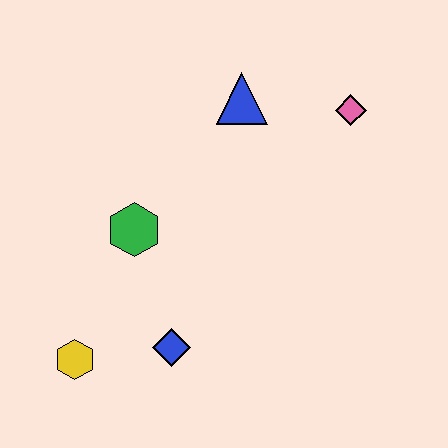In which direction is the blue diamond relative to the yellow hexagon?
The blue diamond is to the right of the yellow hexagon.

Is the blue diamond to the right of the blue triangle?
No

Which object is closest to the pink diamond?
The blue triangle is closest to the pink diamond.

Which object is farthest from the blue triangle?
The yellow hexagon is farthest from the blue triangle.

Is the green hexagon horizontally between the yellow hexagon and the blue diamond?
Yes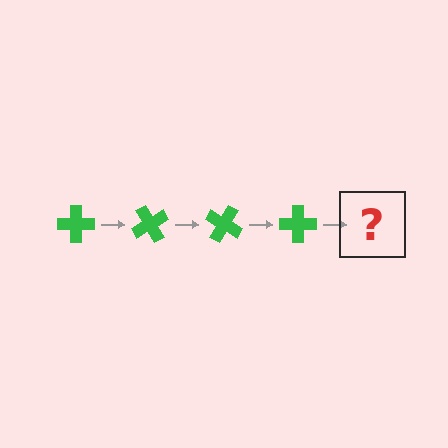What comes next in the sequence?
The next element should be a green cross rotated 240 degrees.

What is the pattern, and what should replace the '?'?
The pattern is that the cross rotates 60 degrees each step. The '?' should be a green cross rotated 240 degrees.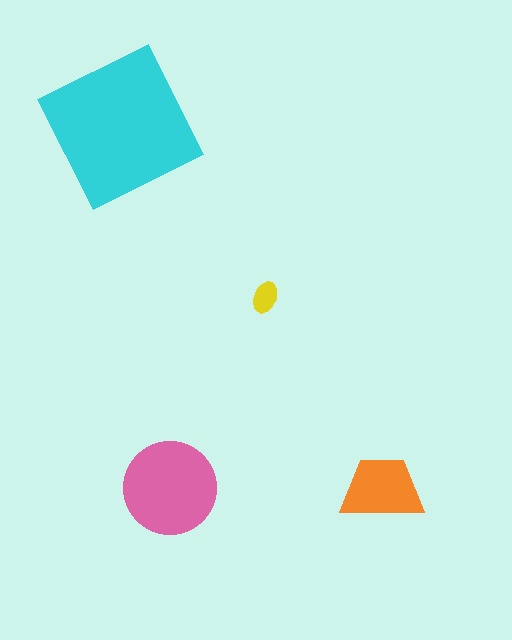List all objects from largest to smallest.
The cyan square, the pink circle, the orange trapezoid, the yellow ellipse.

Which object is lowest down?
The pink circle is bottommost.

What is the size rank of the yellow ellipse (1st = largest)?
4th.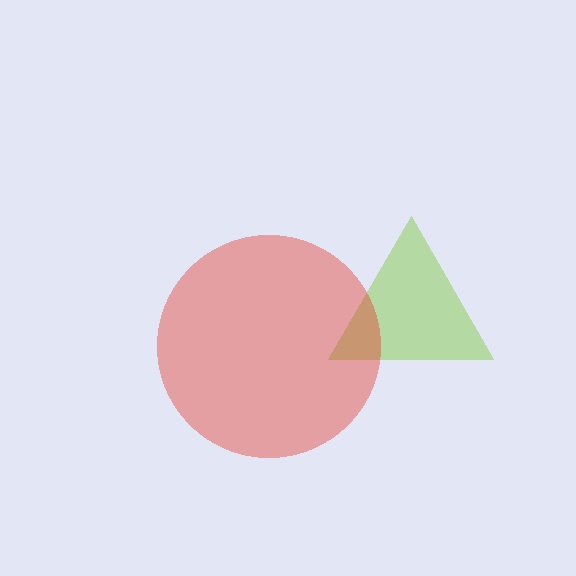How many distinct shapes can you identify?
There are 2 distinct shapes: a lime triangle, a red circle.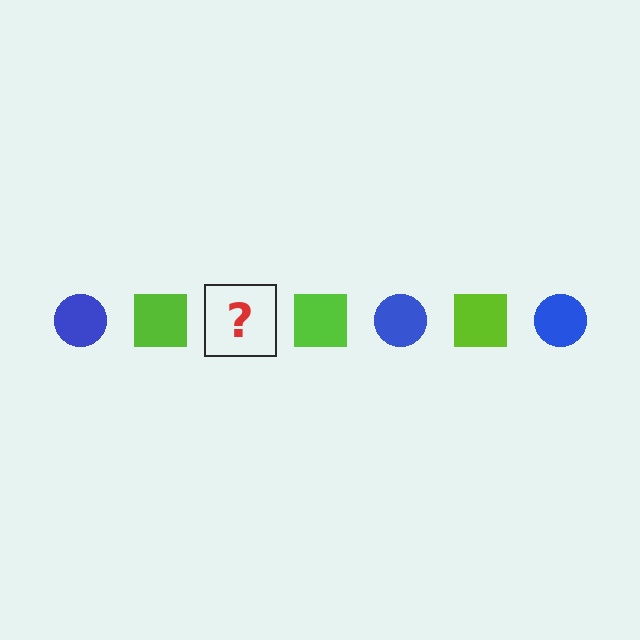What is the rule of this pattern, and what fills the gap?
The rule is that the pattern alternates between blue circle and lime square. The gap should be filled with a blue circle.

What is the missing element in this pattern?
The missing element is a blue circle.